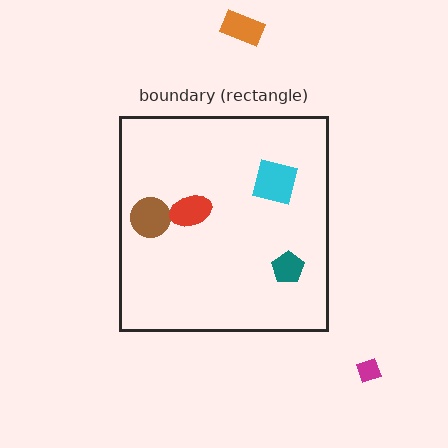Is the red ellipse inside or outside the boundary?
Inside.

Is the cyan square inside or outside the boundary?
Inside.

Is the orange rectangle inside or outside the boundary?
Outside.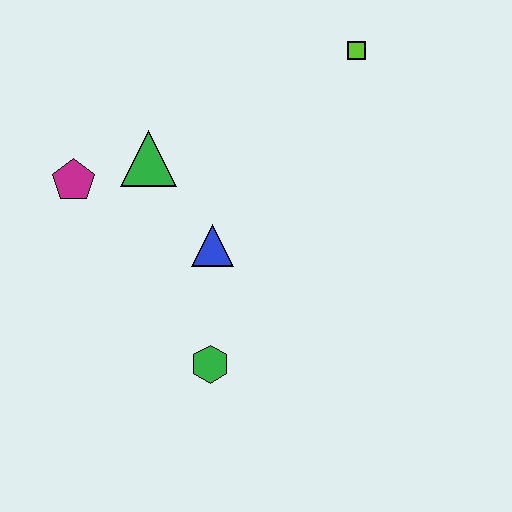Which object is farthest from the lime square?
The green hexagon is farthest from the lime square.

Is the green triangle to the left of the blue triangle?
Yes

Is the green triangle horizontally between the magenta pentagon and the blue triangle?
Yes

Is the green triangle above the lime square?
No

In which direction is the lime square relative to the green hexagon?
The lime square is above the green hexagon.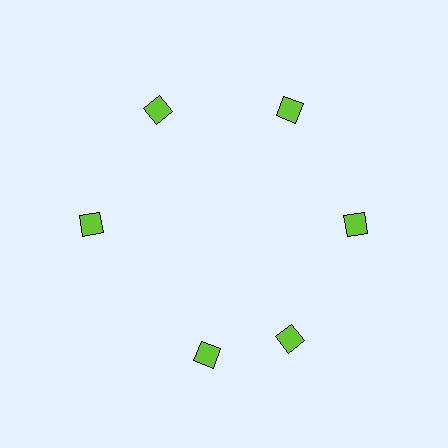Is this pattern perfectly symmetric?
No. The 6 lime diamonds are arranged in a ring, but one element near the 7 o'clock position is rotated out of alignment along the ring, breaking the 6-fold rotational symmetry.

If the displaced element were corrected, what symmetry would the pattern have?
It would have 6-fold rotational symmetry — the pattern would map onto itself every 60 degrees.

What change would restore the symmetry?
The symmetry would be restored by rotating it back into even spacing with its neighbors so that all 6 diamonds sit at equal angles and equal distance from the center.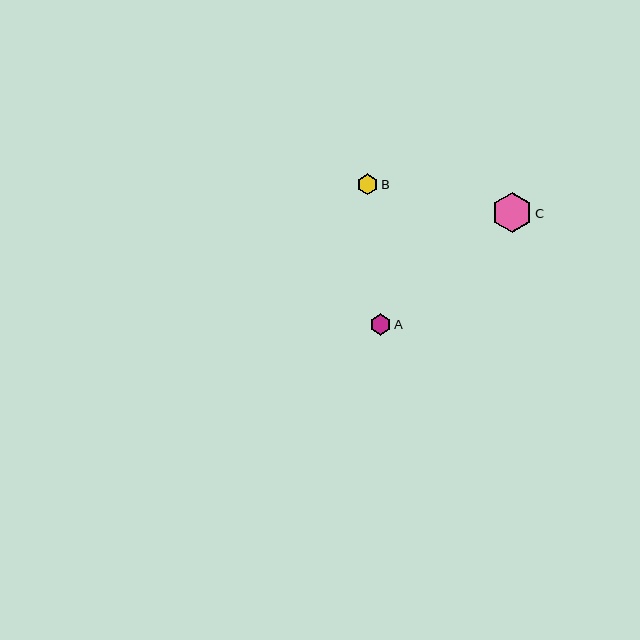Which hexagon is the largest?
Hexagon C is the largest with a size of approximately 40 pixels.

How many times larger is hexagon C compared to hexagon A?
Hexagon C is approximately 1.9 times the size of hexagon A.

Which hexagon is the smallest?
Hexagon B is the smallest with a size of approximately 21 pixels.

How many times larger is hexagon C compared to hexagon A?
Hexagon C is approximately 1.9 times the size of hexagon A.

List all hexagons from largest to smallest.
From largest to smallest: C, A, B.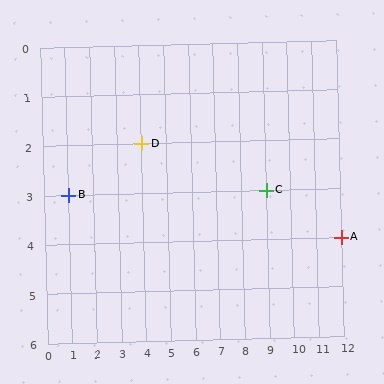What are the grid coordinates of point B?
Point B is at grid coordinates (1, 3).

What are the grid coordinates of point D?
Point D is at grid coordinates (4, 2).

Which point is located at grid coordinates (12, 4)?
Point A is at (12, 4).